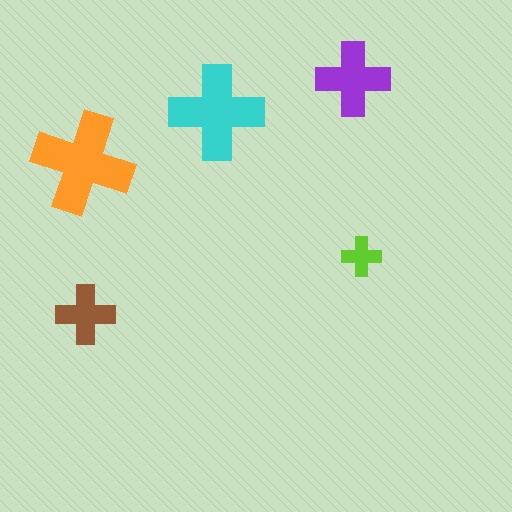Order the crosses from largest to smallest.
the orange one, the cyan one, the purple one, the brown one, the lime one.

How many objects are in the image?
There are 5 objects in the image.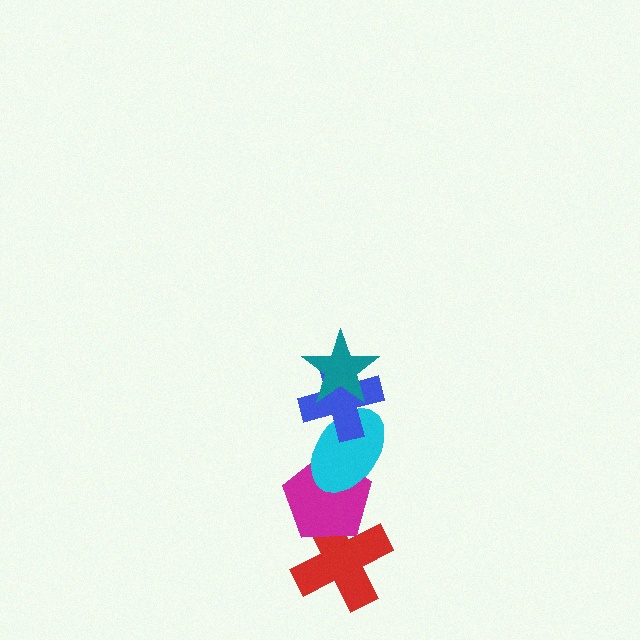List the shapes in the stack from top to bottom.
From top to bottom: the teal star, the blue cross, the cyan ellipse, the magenta pentagon, the red cross.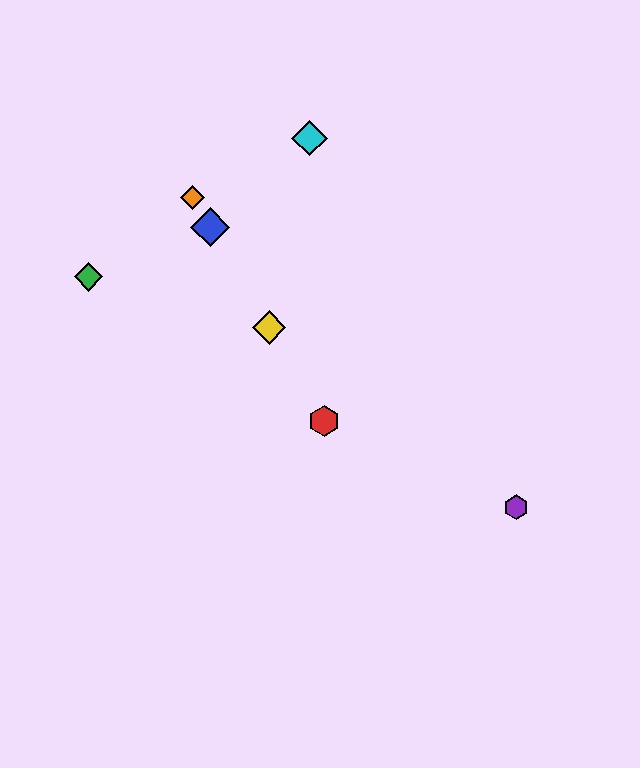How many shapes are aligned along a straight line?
4 shapes (the red hexagon, the blue diamond, the yellow diamond, the orange diamond) are aligned along a straight line.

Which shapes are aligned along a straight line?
The red hexagon, the blue diamond, the yellow diamond, the orange diamond are aligned along a straight line.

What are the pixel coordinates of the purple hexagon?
The purple hexagon is at (516, 507).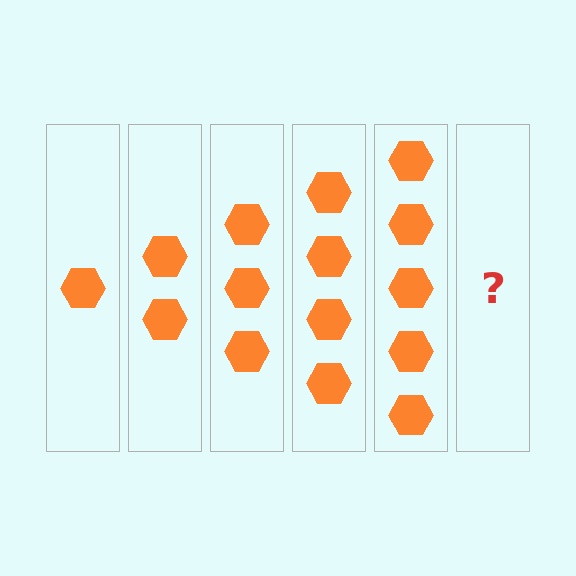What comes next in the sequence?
The next element should be 6 hexagons.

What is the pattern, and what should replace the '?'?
The pattern is that each step adds one more hexagon. The '?' should be 6 hexagons.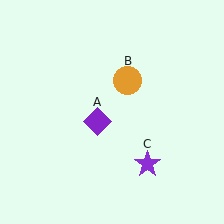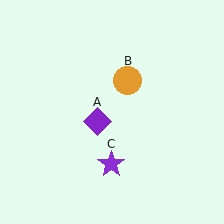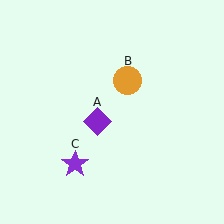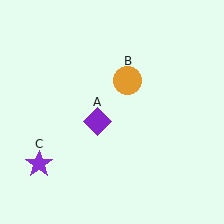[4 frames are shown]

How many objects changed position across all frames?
1 object changed position: purple star (object C).